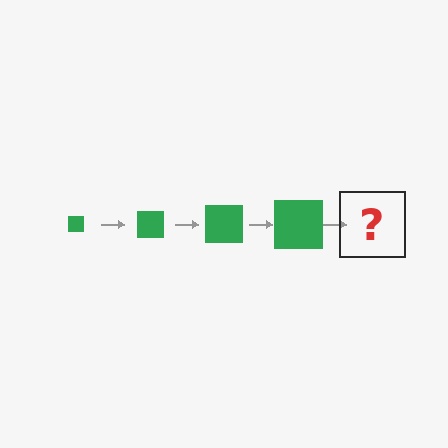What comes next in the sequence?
The next element should be a green square, larger than the previous one.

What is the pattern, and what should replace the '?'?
The pattern is that the square gets progressively larger each step. The '?' should be a green square, larger than the previous one.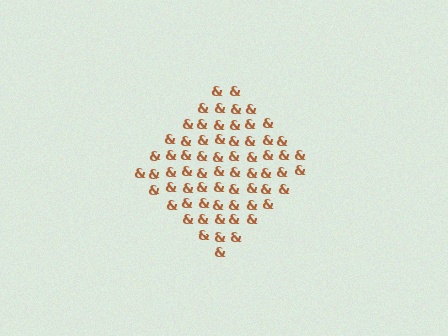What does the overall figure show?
The overall figure shows a diamond.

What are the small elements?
The small elements are ampersands.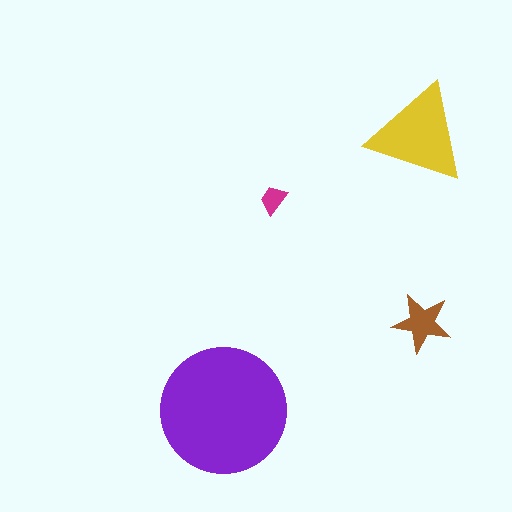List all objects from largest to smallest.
The purple circle, the yellow triangle, the brown star, the magenta trapezoid.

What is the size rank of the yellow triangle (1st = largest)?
2nd.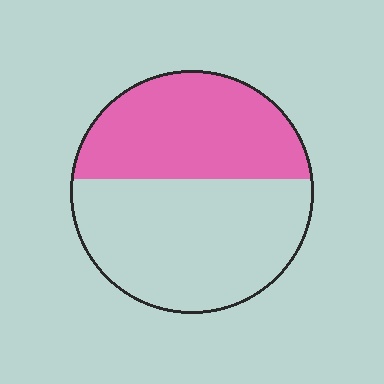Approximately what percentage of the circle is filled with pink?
Approximately 45%.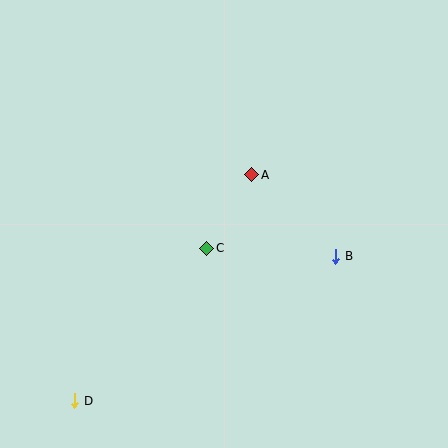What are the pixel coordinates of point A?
Point A is at (252, 175).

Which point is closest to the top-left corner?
Point A is closest to the top-left corner.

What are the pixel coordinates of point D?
Point D is at (75, 401).